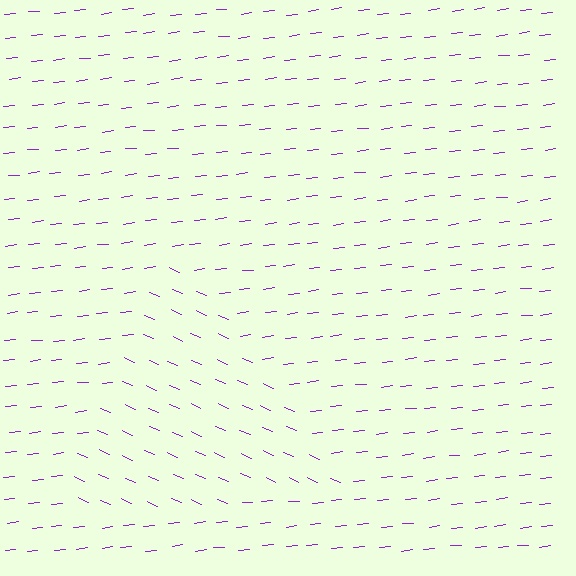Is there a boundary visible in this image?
Yes, there is a texture boundary formed by a change in line orientation.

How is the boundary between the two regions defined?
The boundary is defined purely by a change in line orientation (approximately 30 degrees difference). All lines are the same color and thickness.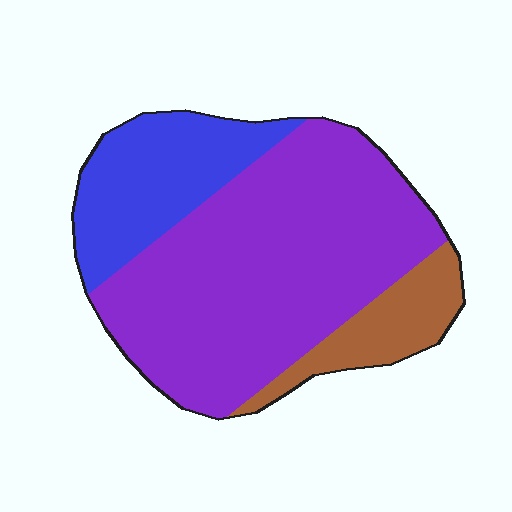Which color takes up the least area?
Brown, at roughly 15%.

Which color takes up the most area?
Purple, at roughly 65%.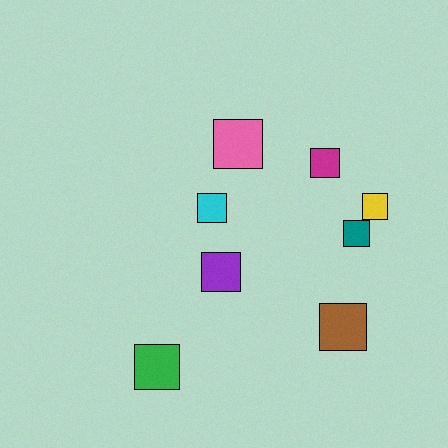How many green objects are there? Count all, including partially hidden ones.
There is 1 green object.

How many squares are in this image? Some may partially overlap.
There are 8 squares.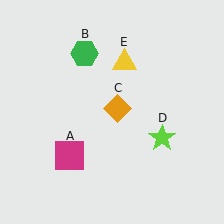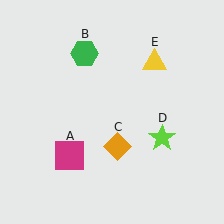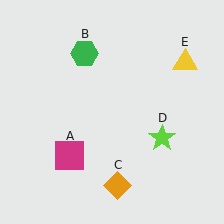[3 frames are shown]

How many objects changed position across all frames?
2 objects changed position: orange diamond (object C), yellow triangle (object E).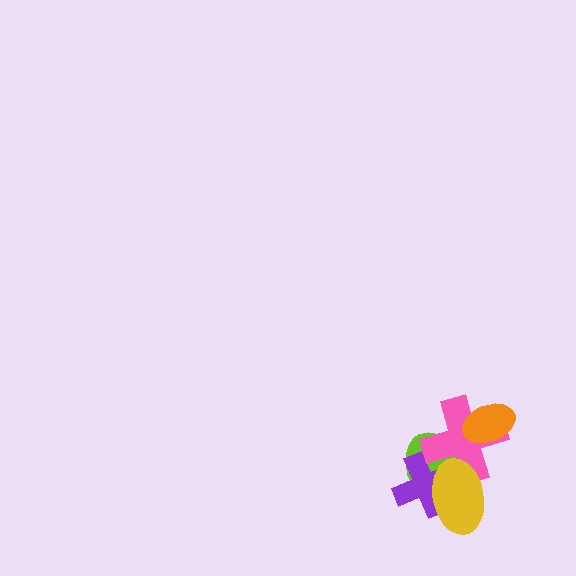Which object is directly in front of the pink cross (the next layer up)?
The orange ellipse is directly in front of the pink cross.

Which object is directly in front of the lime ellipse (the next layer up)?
The purple cross is directly in front of the lime ellipse.